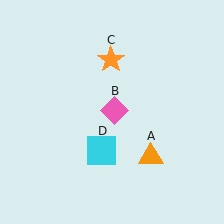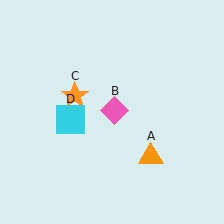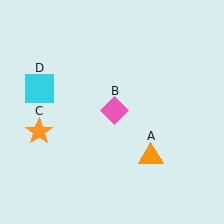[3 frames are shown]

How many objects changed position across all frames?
2 objects changed position: orange star (object C), cyan square (object D).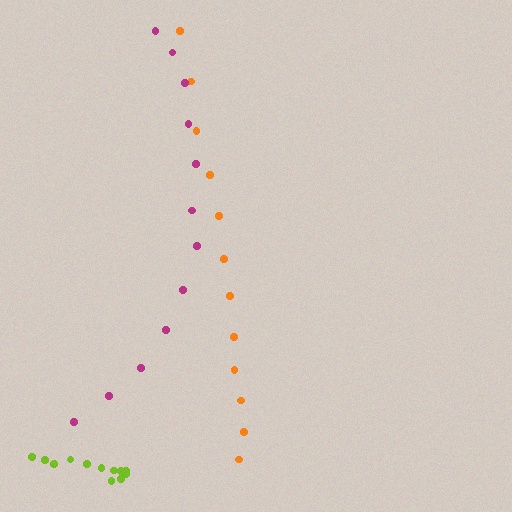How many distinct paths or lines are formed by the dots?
There are 3 distinct paths.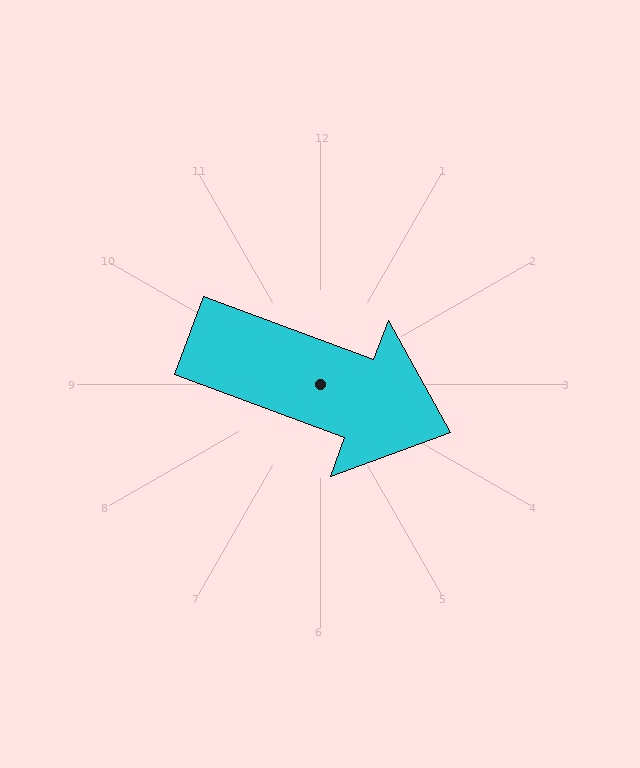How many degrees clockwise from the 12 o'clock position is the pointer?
Approximately 110 degrees.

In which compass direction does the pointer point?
East.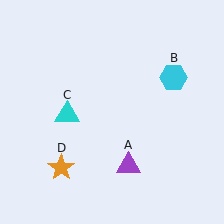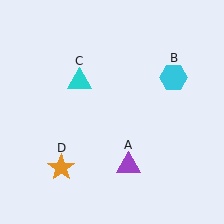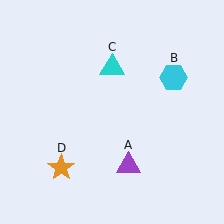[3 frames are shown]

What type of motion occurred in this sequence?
The cyan triangle (object C) rotated clockwise around the center of the scene.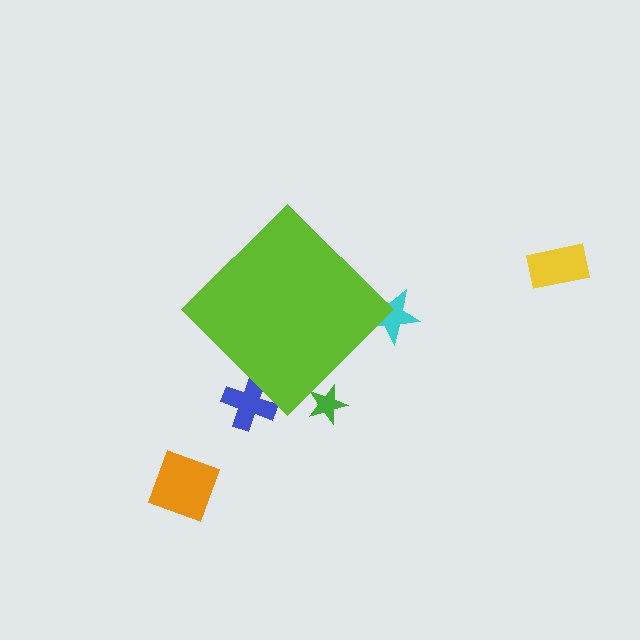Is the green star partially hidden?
Yes, the green star is partially hidden behind the lime diamond.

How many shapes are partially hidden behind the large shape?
3 shapes are partially hidden.